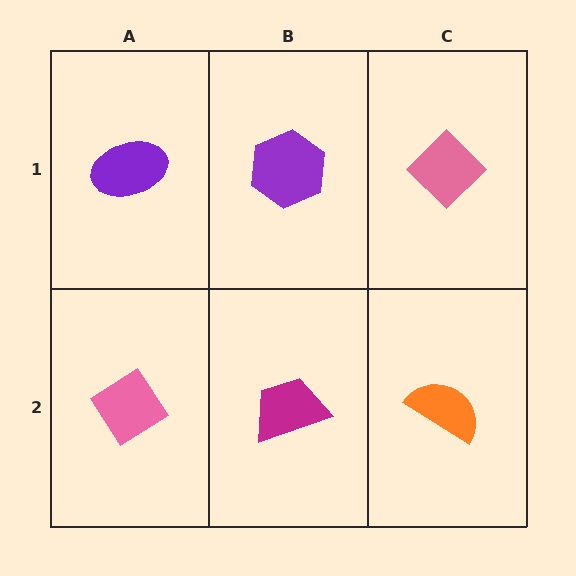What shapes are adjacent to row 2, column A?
A purple ellipse (row 1, column A), a magenta trapezoid (row 2, column B).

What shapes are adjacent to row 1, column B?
A magenta trapezoid (row 2, column B), a purple ellipse (row 1, column A), a pink diamond (row 1, column C).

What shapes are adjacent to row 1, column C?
An orange semicircle (row 2, column C), a purple hexagon (row 1, column B).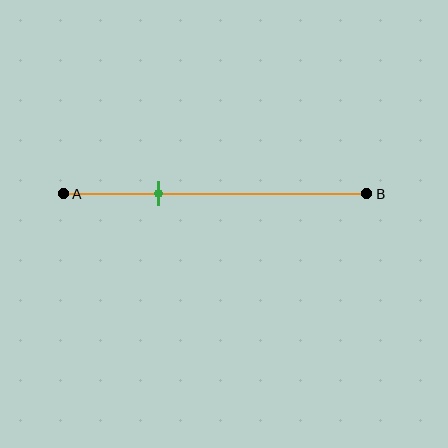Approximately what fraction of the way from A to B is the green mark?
The green mark is approximately 30% of the way from A to B.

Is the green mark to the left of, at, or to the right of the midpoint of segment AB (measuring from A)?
The green mark is to the left of the midpoint of segment AB.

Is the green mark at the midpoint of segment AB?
No, the mark is at about 30% from A, not at the 50% midpoint.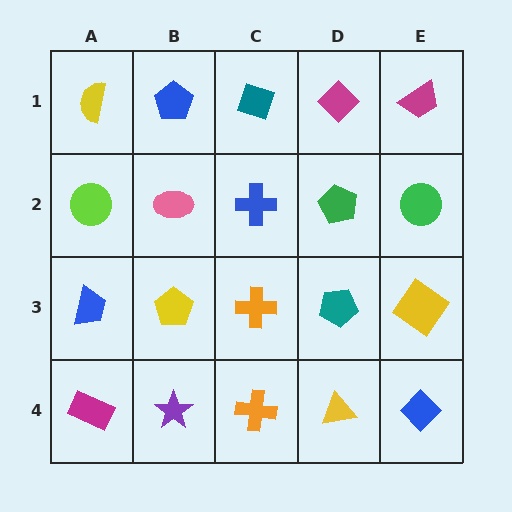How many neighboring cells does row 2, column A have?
3.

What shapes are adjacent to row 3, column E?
A green circle (row 2, column E), a blue diamond (row 4, column E), a teal pentagon (row 3, column D).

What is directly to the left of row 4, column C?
A purple star.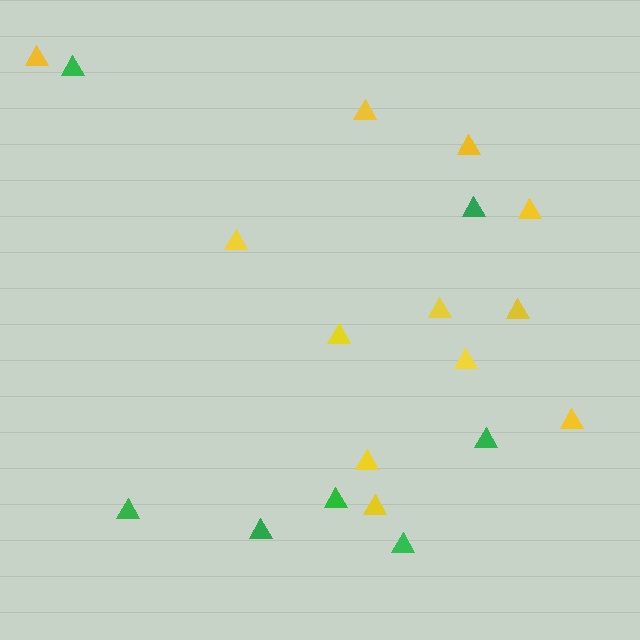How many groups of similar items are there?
There are 2 groups: one group of green triangles (7) and one group of yellow triangles (12).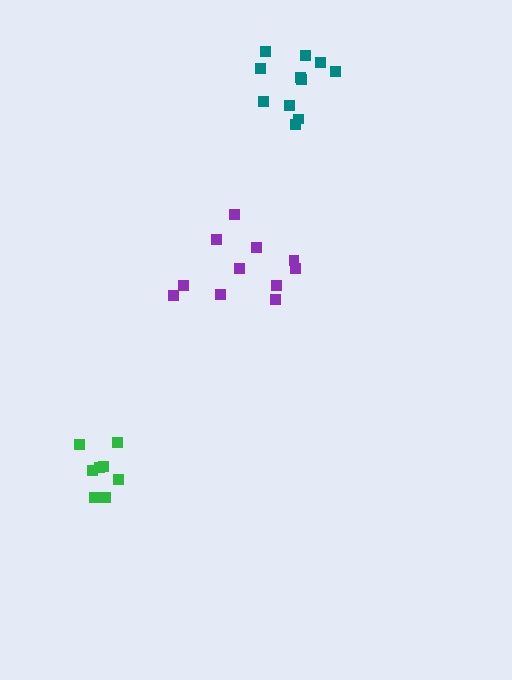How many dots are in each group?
Group 1: 8 dots, Group 2: 11 dots, Group 3: 11 dots (30 total).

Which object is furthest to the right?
The teal cluster is rightmost.